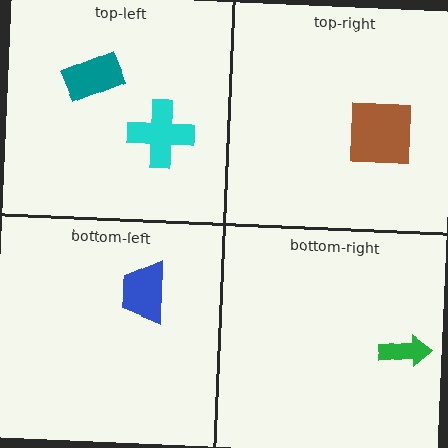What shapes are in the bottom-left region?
The blue trapezoid.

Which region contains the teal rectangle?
The top-left region.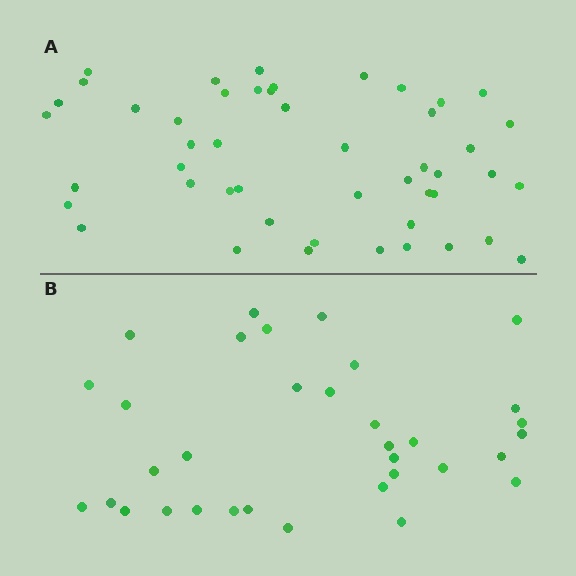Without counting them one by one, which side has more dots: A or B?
Region A (the top region) has more dots.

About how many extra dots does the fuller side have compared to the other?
Region A has approximately 15 more dots than region B.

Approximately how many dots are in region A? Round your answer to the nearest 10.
About 50 dots. (The exact count is 48, which rounds to 50.)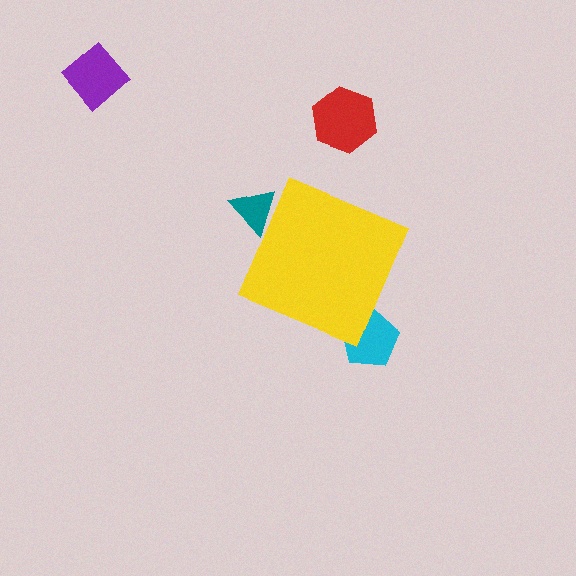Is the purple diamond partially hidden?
No, the purple diamond is fully visible.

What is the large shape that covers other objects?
A yellow diamond.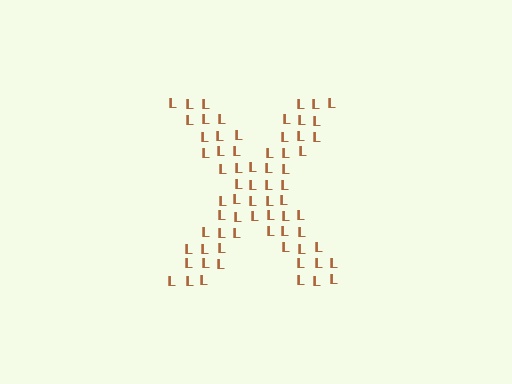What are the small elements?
The small elements are letter L's.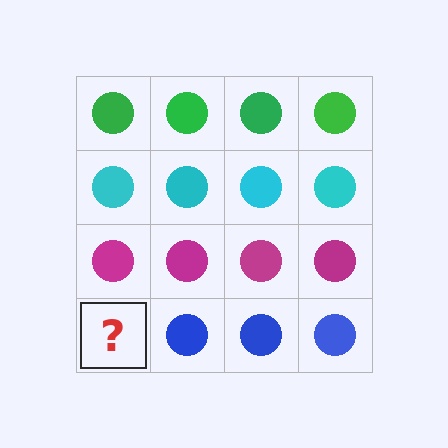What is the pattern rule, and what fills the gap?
The rule is that each row has a consistent color. The gap should be filled with a blue circle.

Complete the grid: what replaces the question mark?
The question mark should be replaced with a blue circle.